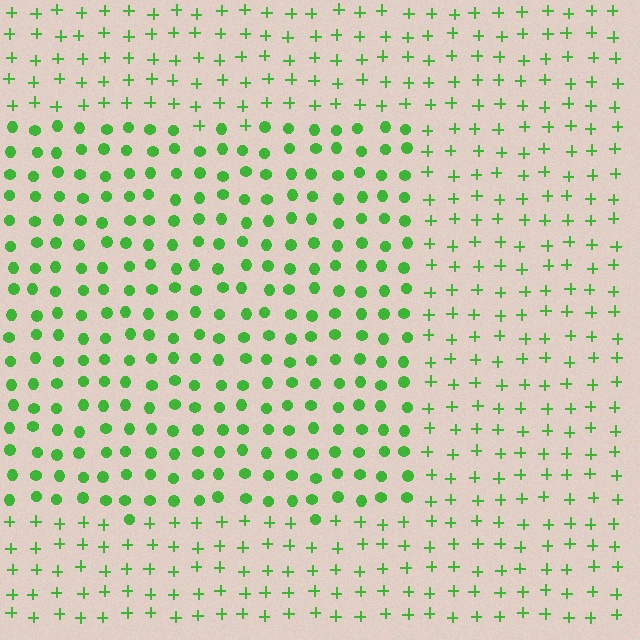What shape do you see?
I see a rectangle.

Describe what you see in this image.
The image is filled with small green elements arranged in a uniform grid. A rectangle-shaped region contains circles, while the surrounding area contains plus signs. The boundary is defined purely by the change in element shape.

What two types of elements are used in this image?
The image uses circles inside the rectangle region and plus signs outside it.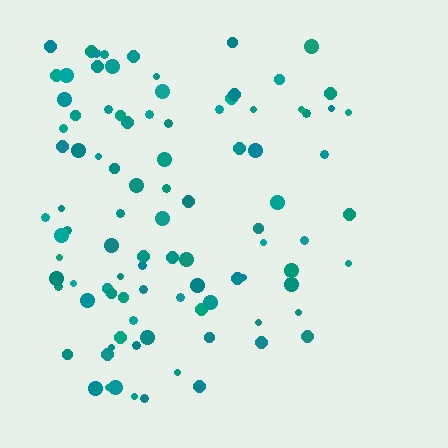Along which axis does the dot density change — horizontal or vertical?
Horizontal.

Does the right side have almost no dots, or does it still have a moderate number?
Still a moderate number, just noticeably fewer than the left.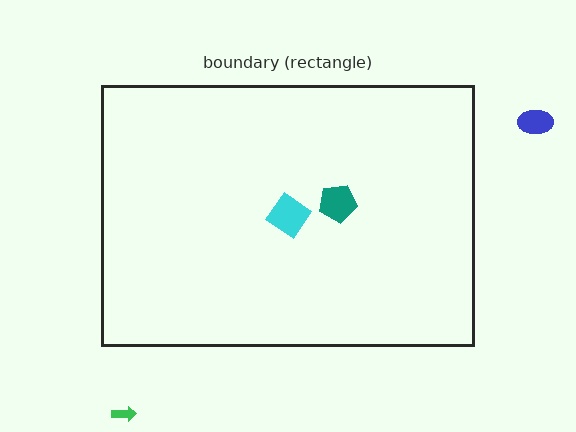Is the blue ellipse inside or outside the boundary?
Outside.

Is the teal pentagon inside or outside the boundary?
Inside.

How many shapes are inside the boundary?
2 inside, 2 outside.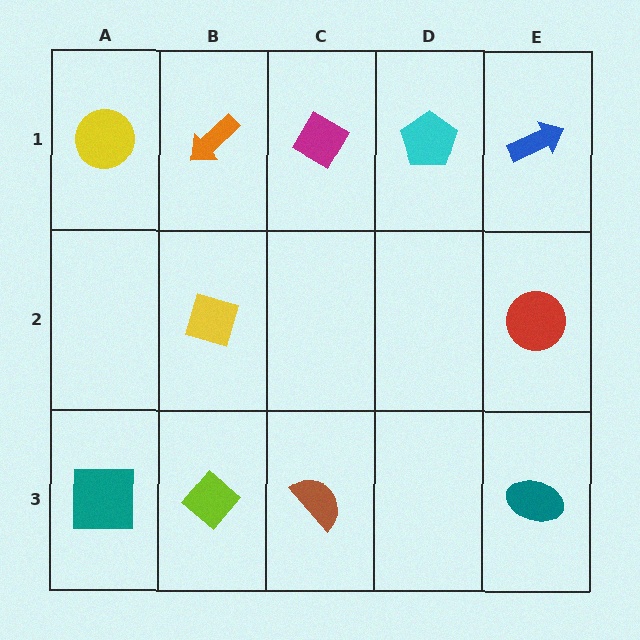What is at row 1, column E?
A blue arrow.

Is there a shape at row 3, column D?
No, that cell is empty.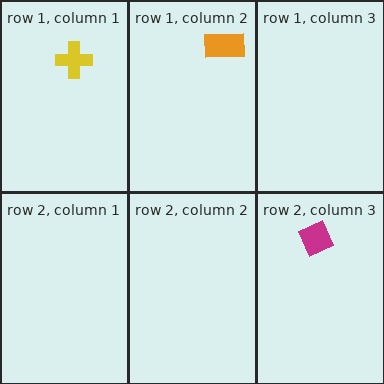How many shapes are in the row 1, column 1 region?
1.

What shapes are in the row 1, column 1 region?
The yellow cross.